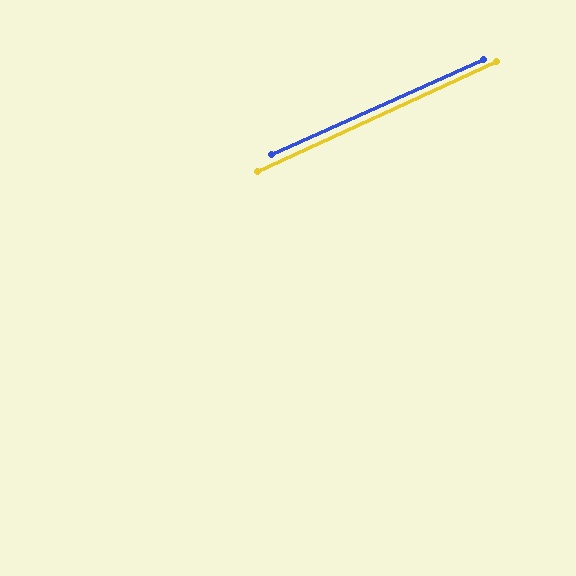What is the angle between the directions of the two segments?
Approximately 1 degree.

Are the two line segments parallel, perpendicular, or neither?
Parallel — their directions differ by only 0.6°.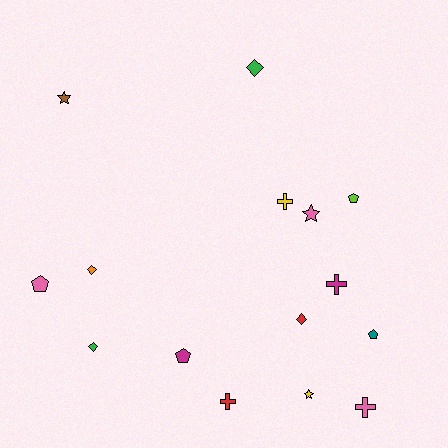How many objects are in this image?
There are 15 objects.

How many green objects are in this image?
There are 2 green objects.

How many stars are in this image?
There are 3 stars.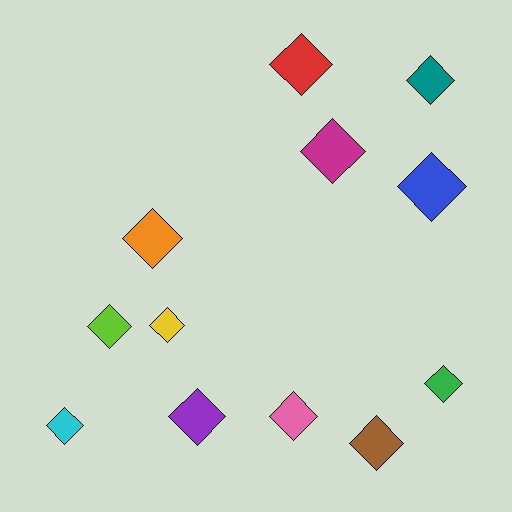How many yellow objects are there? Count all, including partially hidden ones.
There is 1 yellow object.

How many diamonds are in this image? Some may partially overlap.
There are 12 diamonds.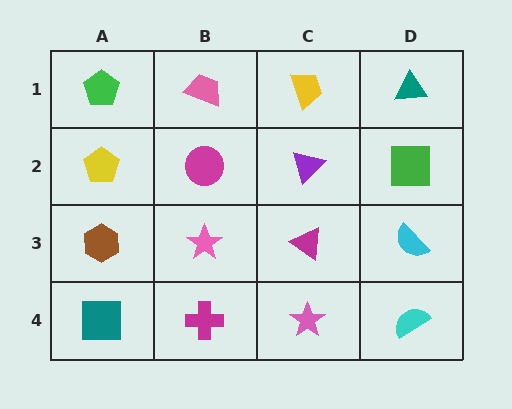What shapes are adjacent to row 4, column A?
A brown hexagon (row 3, column A), a magenta cross (row 4, column B).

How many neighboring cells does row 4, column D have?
2.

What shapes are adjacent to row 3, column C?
A purple triangle (row 2, column C), a pink star (row 4, column C), a pink star (row 3, column B), a cyan semicircle (row 3, column D).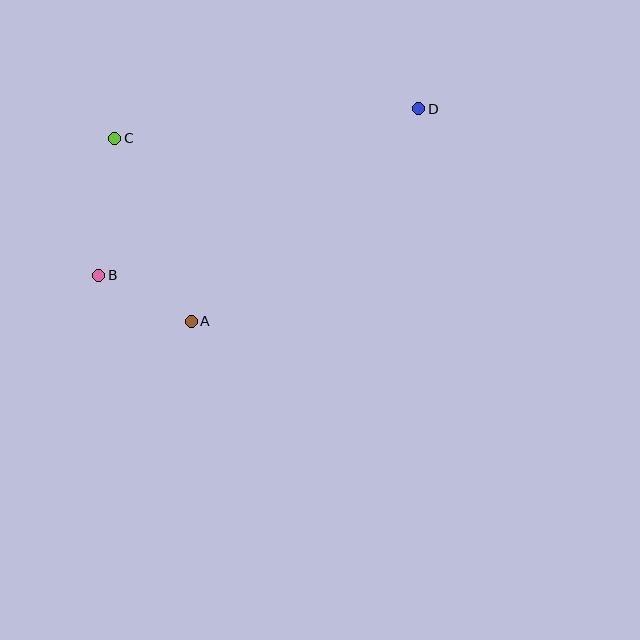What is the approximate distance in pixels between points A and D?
The distance between A and D is approximately 311 pixels.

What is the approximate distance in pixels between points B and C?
The distance between B and C is approximately 138 pixels.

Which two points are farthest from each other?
Points B and D are farthest from each other.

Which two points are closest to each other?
Points A and B are closest to each other.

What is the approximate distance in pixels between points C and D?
The distance between C and D is approximately 305 pixels.